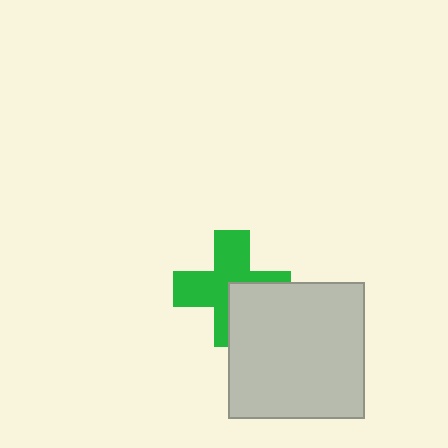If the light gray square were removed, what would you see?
You would see the complete green cross.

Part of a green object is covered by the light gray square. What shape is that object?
It is a cross.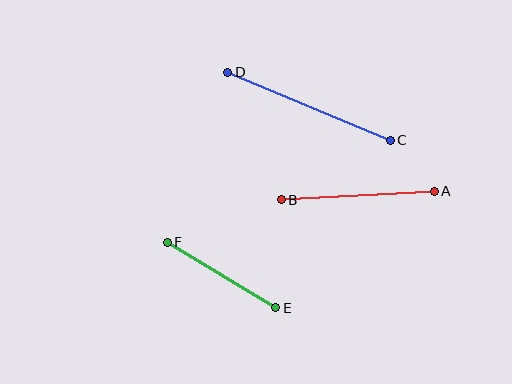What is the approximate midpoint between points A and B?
The midpoint is at approximately (358, 196) pixels.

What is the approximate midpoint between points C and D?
The midpoint is at approximately (309, 106) pixels.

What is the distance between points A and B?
The distance is approximately 153 pixels.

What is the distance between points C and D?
The distance is approximately 176 pixels.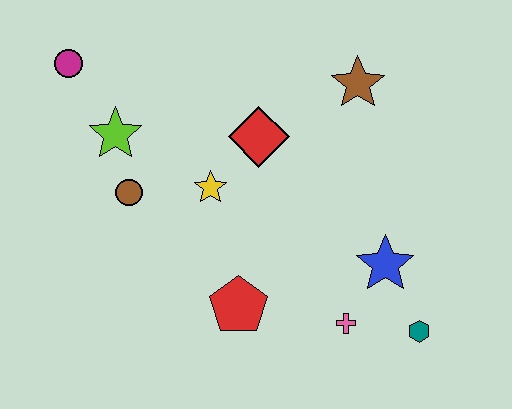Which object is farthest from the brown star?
The magenta circle is farthest from the brown star.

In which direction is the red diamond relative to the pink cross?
The red diamond is above the pink cross.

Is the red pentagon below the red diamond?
Yes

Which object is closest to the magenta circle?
The lime star is closest to the magenta circle.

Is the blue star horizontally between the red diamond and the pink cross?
No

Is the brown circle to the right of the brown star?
No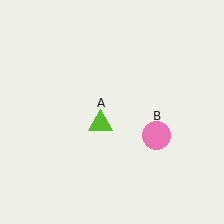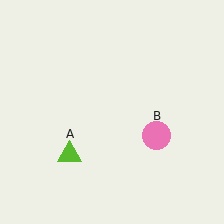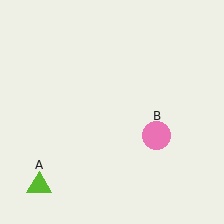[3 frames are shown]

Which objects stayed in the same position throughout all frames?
Pink circle (object B) remained stationary.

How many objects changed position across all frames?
1 object changed position: lime triangle (object A).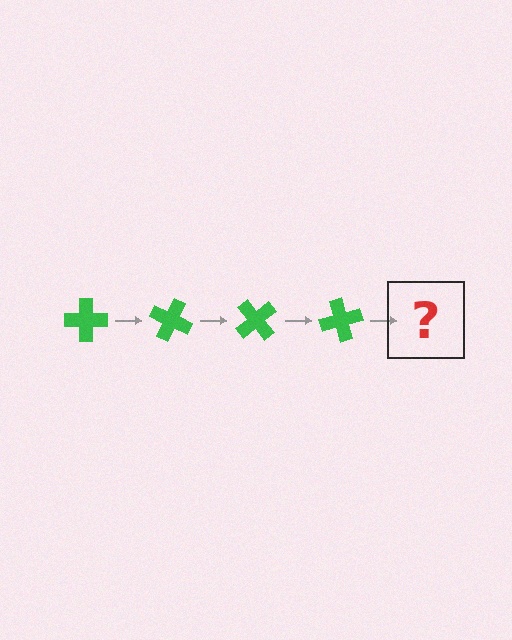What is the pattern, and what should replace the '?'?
The pattern is that the cross rotates 25 degrees each step. The '?' should be a green cross rotated 100 degrees.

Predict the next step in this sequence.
The next step is a green cross rotated 100 degrees.